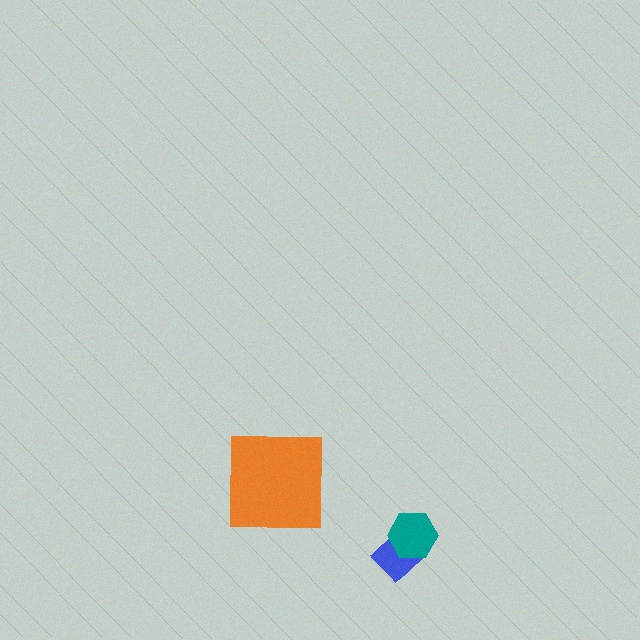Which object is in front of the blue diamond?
The teal hexagon is in front of the blue diamond.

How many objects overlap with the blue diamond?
1 object overlaps with the blue diamond.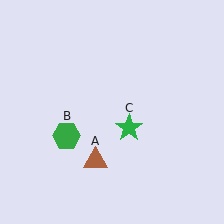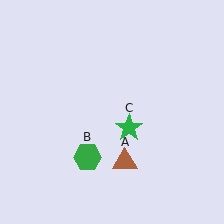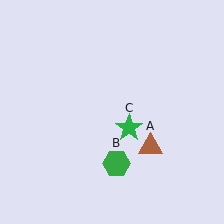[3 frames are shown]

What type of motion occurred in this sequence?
The brown triangle (object A), green hexagon (object B) rotated counterclockwise around the center of the scene.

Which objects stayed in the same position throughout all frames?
Green star (object C) remained stationary.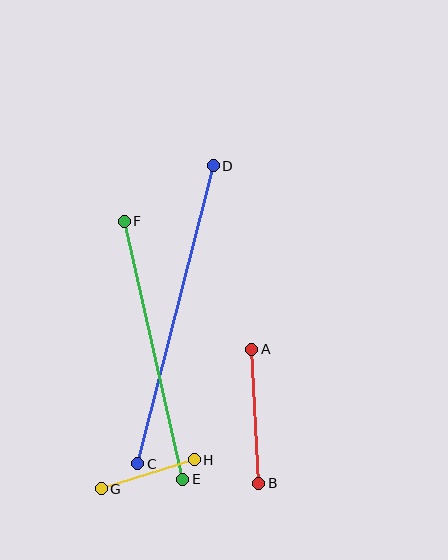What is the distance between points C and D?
The distance is approximately 308 pixels.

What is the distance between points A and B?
The distance is approximately 134 pixels.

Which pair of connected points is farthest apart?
Points C and D are farthest apart.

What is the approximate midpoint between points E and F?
The midpoint is at approximately (153, 350) pixels.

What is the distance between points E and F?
The distance is approximately 265 pixels.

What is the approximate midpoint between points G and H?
The midpoint is at approximately (148, 474) pixels.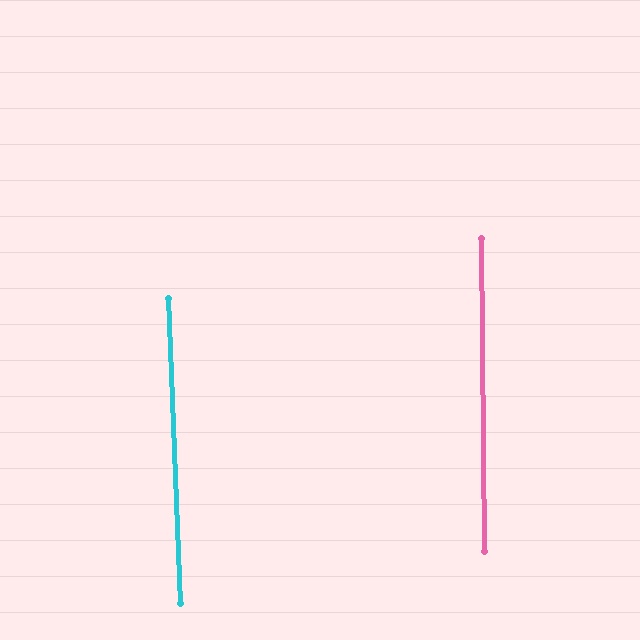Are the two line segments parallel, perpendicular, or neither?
Parallel — their directions differ by only 1.8°.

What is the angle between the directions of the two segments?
Approximately 2 degrees.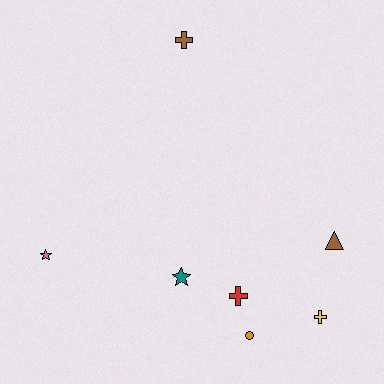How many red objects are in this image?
There is 1 red object.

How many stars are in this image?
There are 2 stars.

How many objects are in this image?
There are 7 objects.